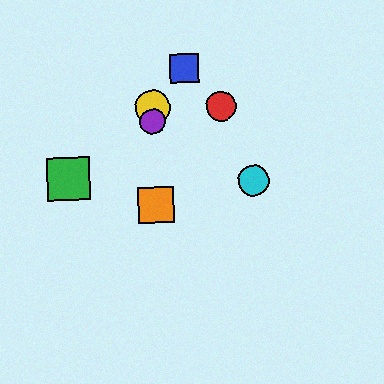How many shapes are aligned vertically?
3 shapes (the yellow circle, the purple circle, the orange square) are aligned vertically.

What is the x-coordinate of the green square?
The green square is at x≈69.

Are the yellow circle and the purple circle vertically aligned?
Yes, both are at x≈152.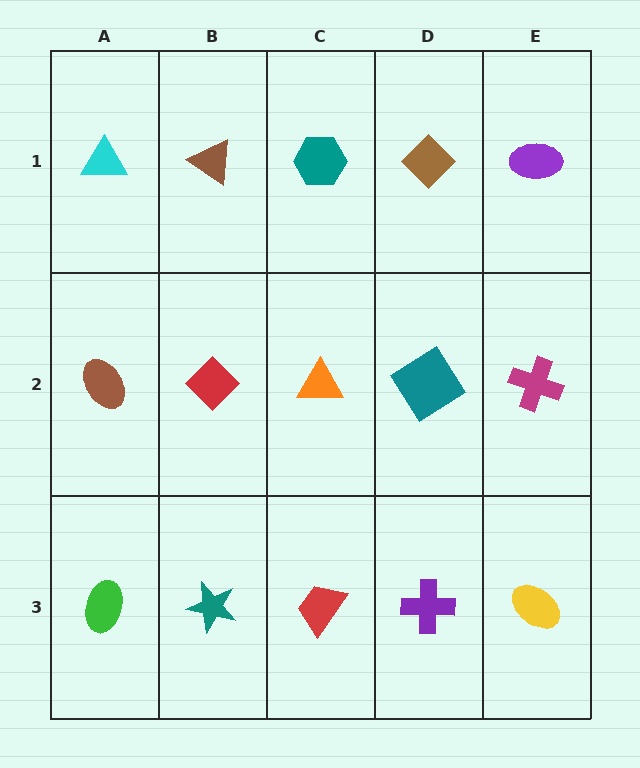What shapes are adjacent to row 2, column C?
A teal hexagon (row 1, column C), a red trapezoid (row 3, column C), a red diamond (row 2, column B), a teal diamond (row 2, column D).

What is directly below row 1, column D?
A teal diamond.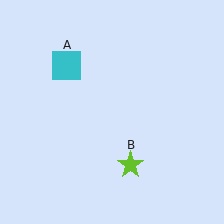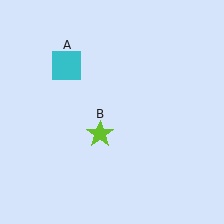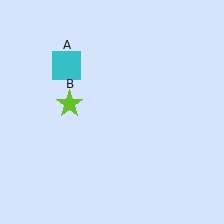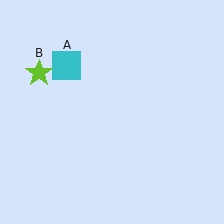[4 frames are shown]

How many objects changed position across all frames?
1 object changed position: lime star (object B).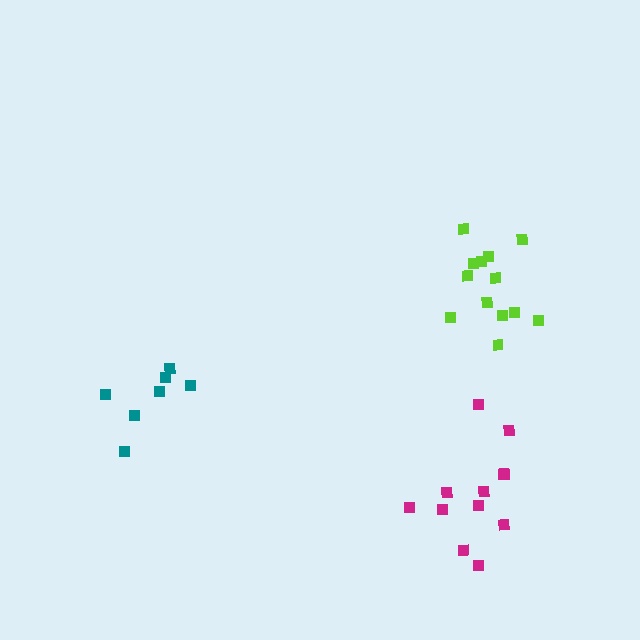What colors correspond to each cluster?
The clusters are colored: lime, magenta, teal.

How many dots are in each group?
Group 1: 13 dots, Group 2: 12 dots, Group 3: 7 dots (32 total).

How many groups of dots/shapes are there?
There are 3 groups.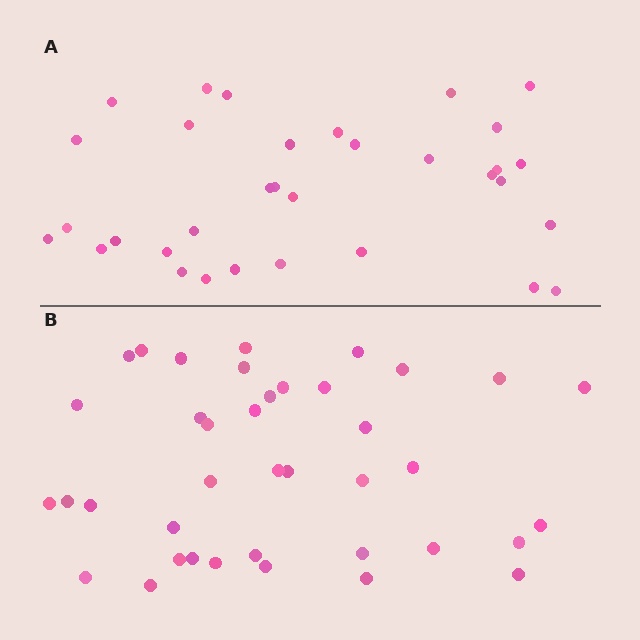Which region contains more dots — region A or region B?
Region B (the bottom region) has more dots.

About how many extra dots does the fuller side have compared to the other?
Region B has about 6 more dots than region A.